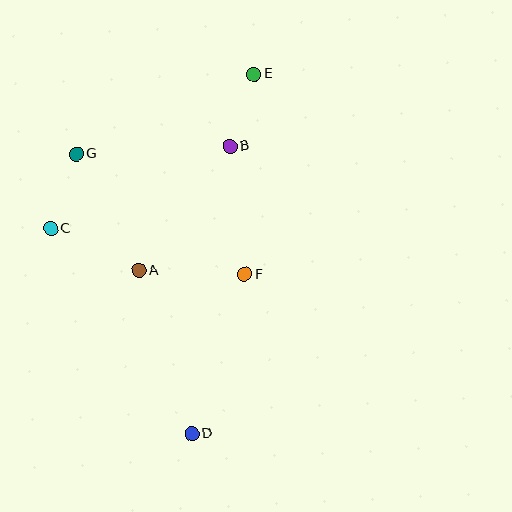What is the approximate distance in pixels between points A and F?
The distance between A and F is approximately 106 pixels.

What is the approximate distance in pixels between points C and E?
The distance between C and E is approximately 255 pixels.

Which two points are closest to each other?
Points B and E are closest to each other.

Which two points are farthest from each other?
Points D and E are farthest from each other.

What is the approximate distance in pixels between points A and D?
The distance between A and D is approximately 172 pixels.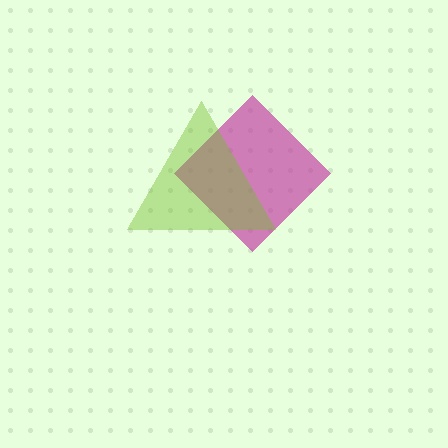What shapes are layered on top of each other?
The layered shapes are: a magenta diamond, a lime triangle.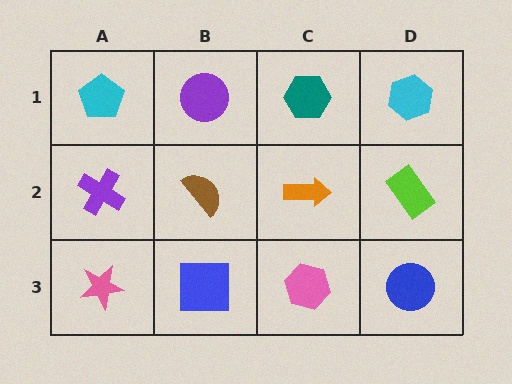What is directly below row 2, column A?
A pink star.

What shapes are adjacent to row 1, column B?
A brown semicircle (row 2, column B), a cyan pentagon (row 1, column A), a teal hexagon (row 1, column C).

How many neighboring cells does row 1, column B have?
3.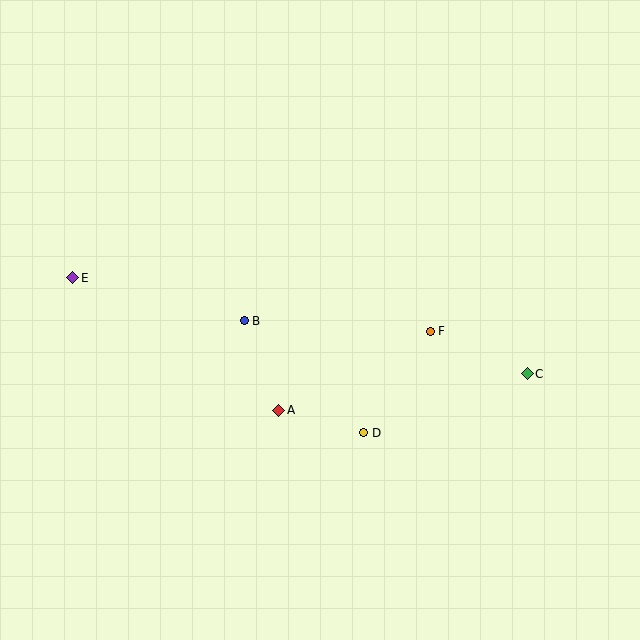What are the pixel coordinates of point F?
Point F is at (430, 331).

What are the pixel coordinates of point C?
Point C is at (527, 374).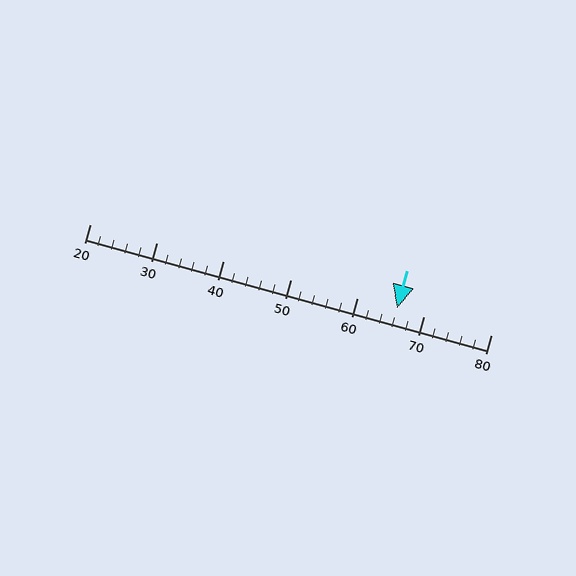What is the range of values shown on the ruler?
The ruler shows values from 20 to 80.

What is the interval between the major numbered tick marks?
The major tick marks are spaced 10 units apart.